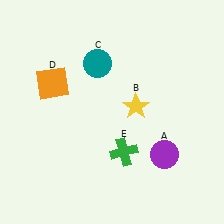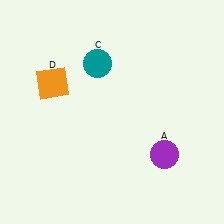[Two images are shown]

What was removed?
The green cross (E), the yellow star (B) were removed in Image 2.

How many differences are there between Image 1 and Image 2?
There are 2 differences between the two images.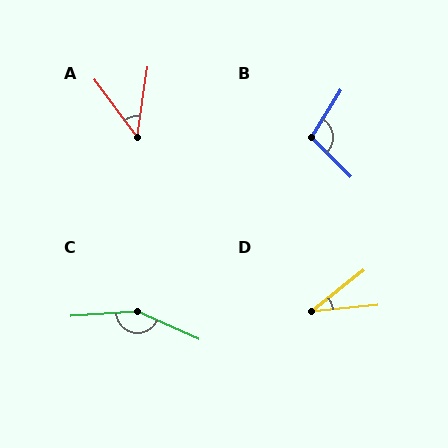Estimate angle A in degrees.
Approximately 45 degrees.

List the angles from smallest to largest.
D (33°), A (45°), B (103°), C (152°).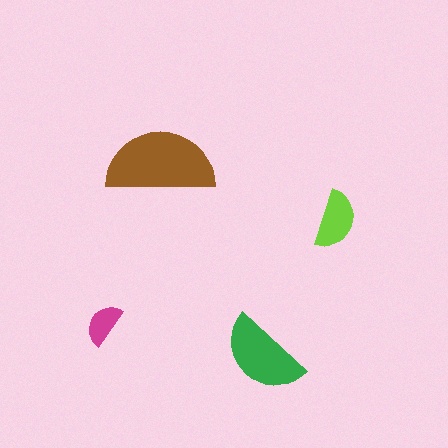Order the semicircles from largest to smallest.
the brown one, the green one, the lime one, the magenta one.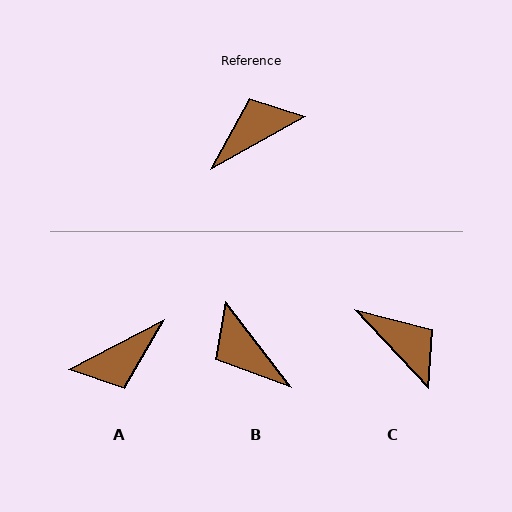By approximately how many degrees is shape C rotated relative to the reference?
Approximately 76 degrees clockwise.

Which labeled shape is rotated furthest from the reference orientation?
A, about 179 degrees away.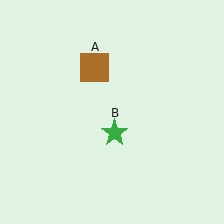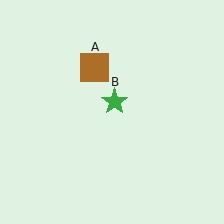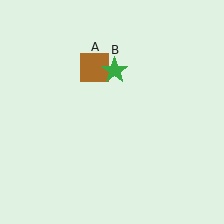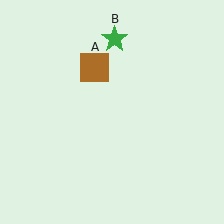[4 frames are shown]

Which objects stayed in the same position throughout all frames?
Brown square (object A) remained stationary.